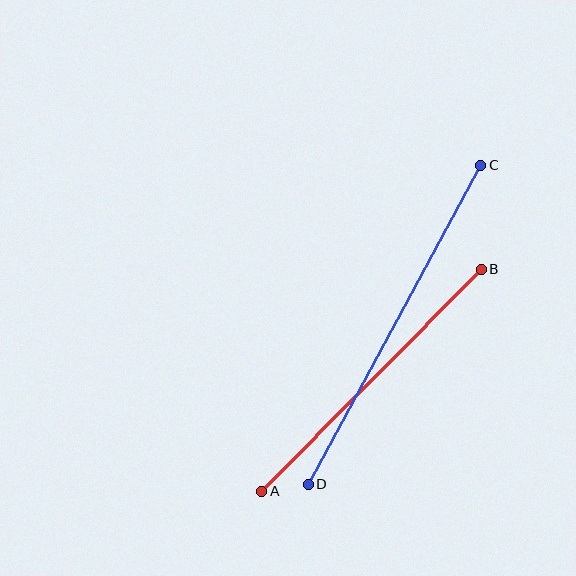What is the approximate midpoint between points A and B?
The midpoint is at approximately (371, 380) pixels.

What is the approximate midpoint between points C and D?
The midpoint is at approximately (394, 325) pixels.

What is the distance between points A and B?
The distance is approximately 312 pixels.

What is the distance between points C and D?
The distance is approximately 363 pixels.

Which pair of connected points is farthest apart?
Points C and D are farthest apart.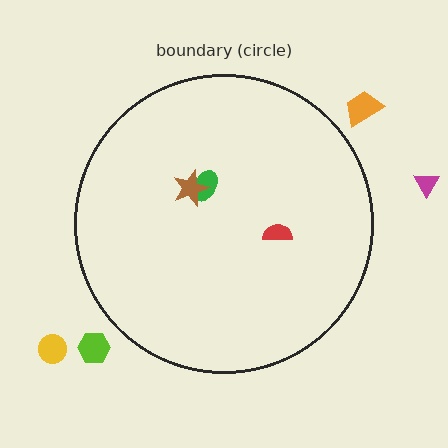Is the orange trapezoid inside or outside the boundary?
Outside.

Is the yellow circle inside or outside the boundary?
Outside.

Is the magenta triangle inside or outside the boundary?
Outside.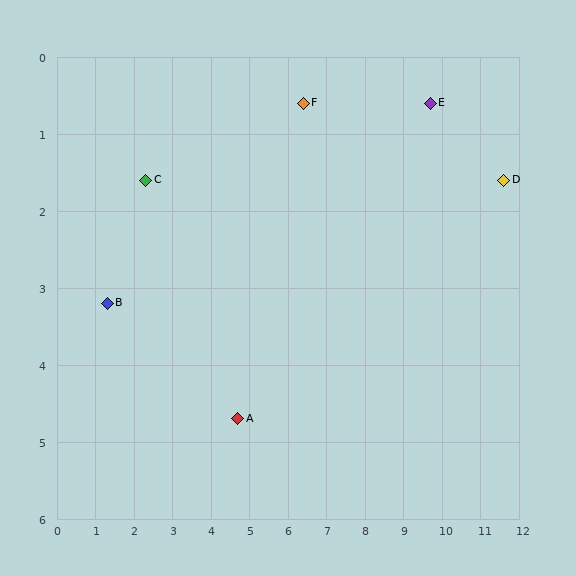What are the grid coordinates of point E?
Point E is at approximately (9.7, 0.6).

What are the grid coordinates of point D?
Point D is at approximately (11.6, 1.6).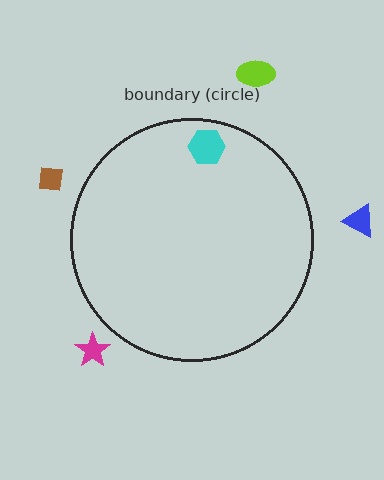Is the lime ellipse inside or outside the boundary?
Outside.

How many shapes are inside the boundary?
1 inside, 4 outside.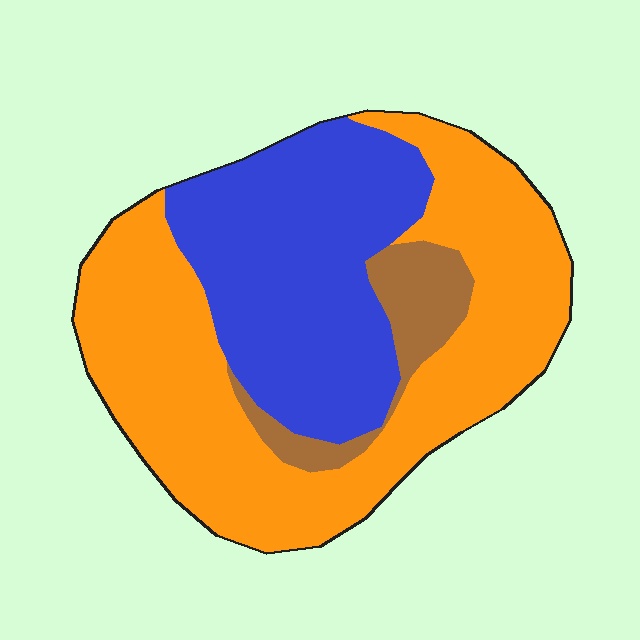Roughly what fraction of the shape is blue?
Blue takes up about three eighths (3/8) of the shape.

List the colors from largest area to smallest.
From largest to smallest: orange, blue, brown.